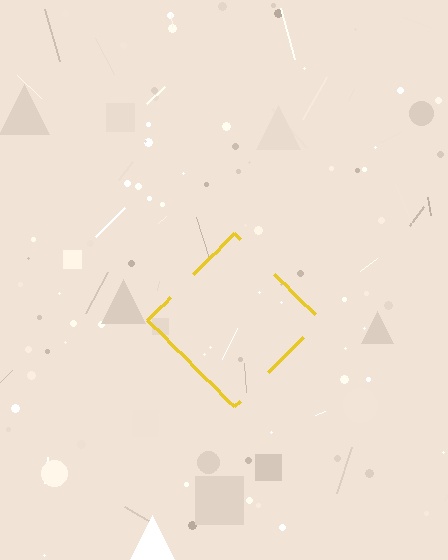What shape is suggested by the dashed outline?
The dashed outline suggests a diamond.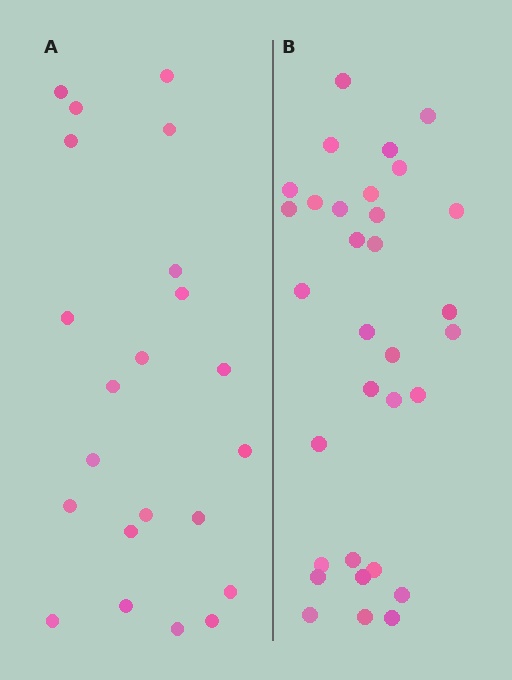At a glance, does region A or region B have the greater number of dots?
Region B (the right region) has more dots.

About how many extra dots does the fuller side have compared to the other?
Region B has roughly 10 or so more dots than region A.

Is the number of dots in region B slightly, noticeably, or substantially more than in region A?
Region B has substantially more. The ratio is roughly 1.5 to 1.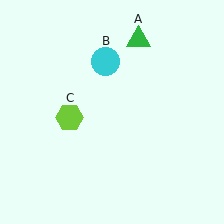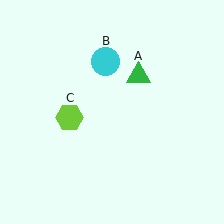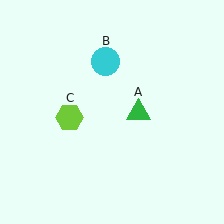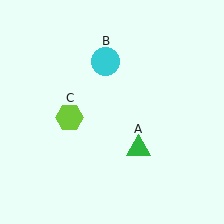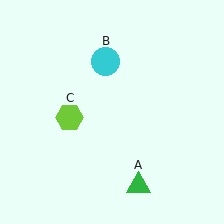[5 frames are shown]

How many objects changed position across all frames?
1 object changed position: green triangle (object A).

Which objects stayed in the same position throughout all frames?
Cyan circle (object B) and lime hexagon (object C) remained stationary.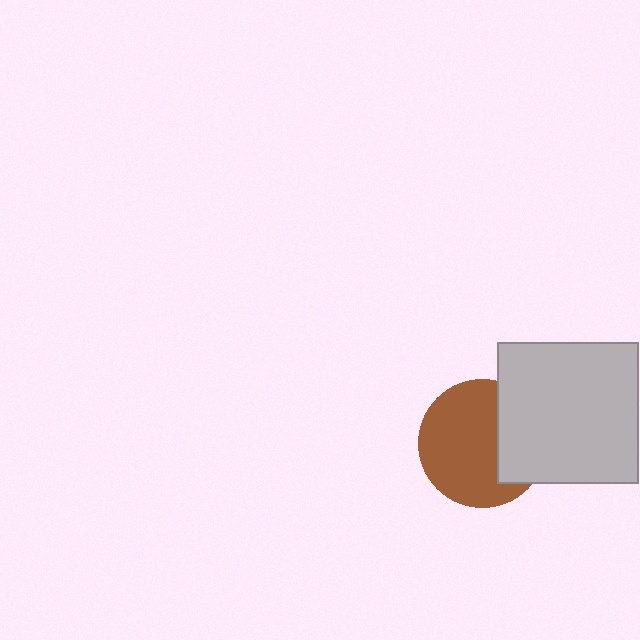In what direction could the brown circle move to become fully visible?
The brown circle could move left. That would shift it out from behind the light gray square entirely.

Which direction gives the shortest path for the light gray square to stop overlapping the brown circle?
Moving right gives the shortest separation.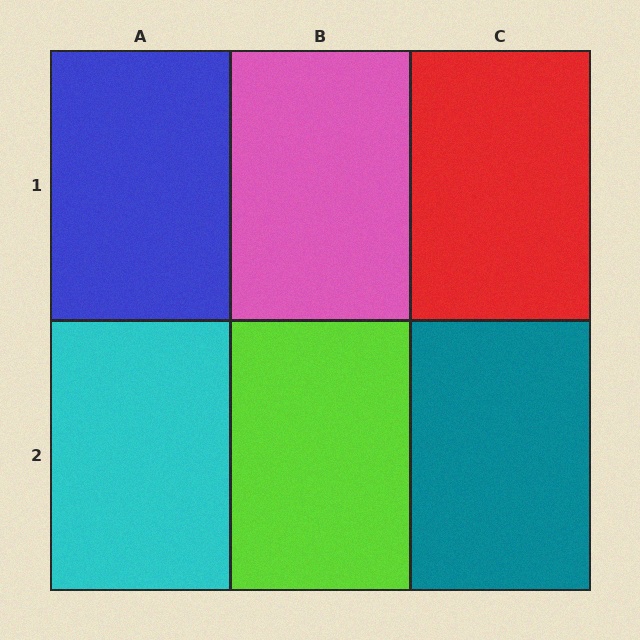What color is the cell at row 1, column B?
Pink.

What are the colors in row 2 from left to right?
Cyan, lime, teal.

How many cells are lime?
1 cell is lime.